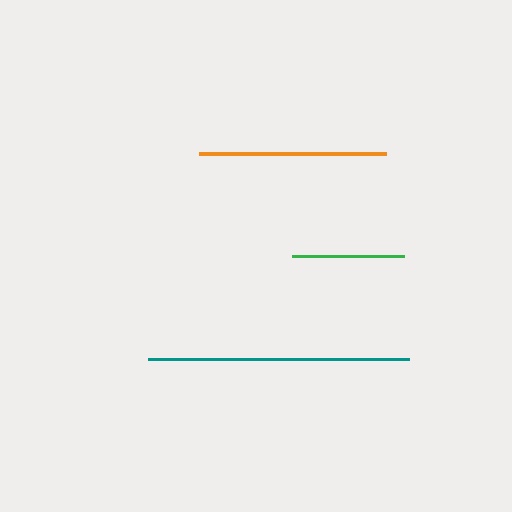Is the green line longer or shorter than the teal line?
The teal line is longer than the green line.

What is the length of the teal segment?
The teal segment is approximately 261 pixels long.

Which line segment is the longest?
The teal line is the longest at approximately 261 pixels.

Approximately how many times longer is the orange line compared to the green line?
The orange line is approximately 1.7 times the length of the green line.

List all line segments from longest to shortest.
From longest to shortest: teal, orange, green.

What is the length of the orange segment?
The orange segment is approximately 187 pixels long.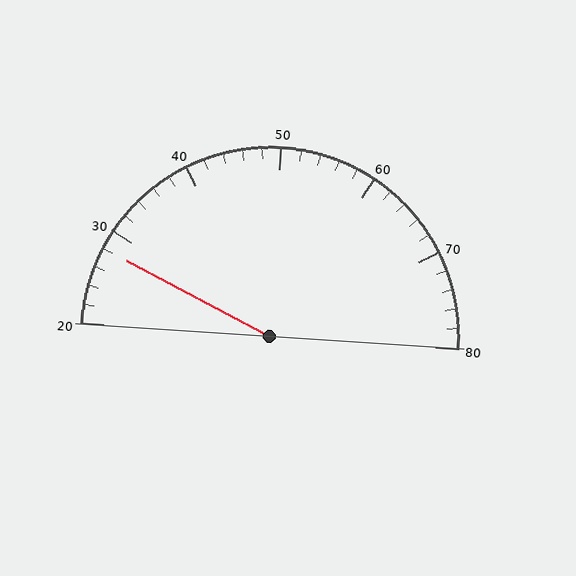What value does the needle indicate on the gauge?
The needle indicates approximately 28.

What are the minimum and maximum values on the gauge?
The gauge ranges from 20 to 80.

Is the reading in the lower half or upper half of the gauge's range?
The reading is in the lower half of the range (20 to 80).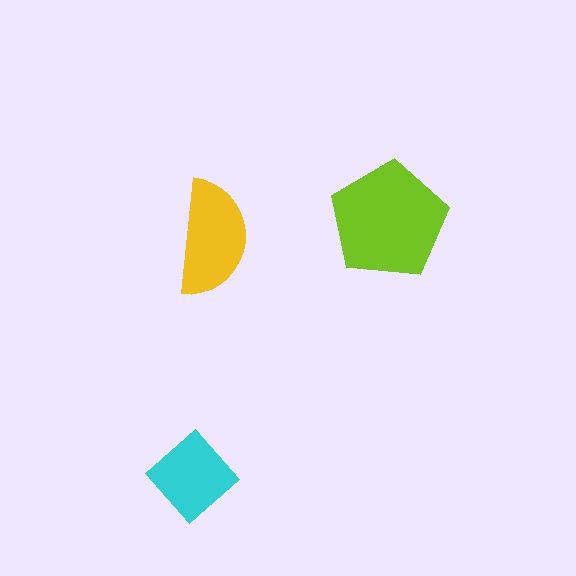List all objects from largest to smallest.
The lime pentagon, the yellow semicircle, the cyan diamond.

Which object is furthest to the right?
The lime pentagon is rightmost.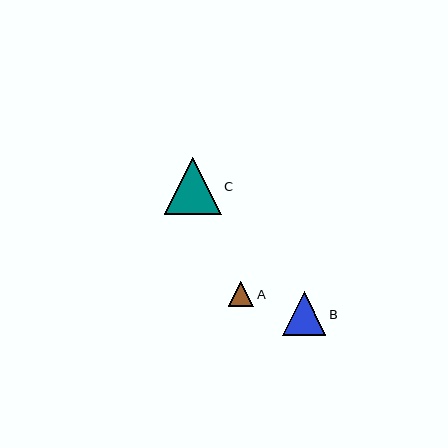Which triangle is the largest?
Triangle C is the largest with a size of approximately 57 pixels.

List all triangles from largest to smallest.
From largest to smallest: C, B, A.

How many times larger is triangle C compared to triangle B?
Triangle C is approximately 1.3 times the size of triangle B.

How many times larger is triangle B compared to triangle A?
Triangle B is approximately 1.7 times the size of triangle A.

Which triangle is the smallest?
Triangle A is the smallest with a size of approximately 26 pixels.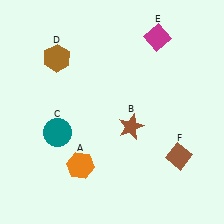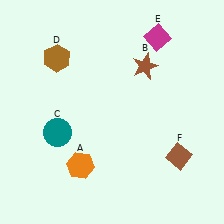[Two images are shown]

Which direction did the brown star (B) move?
The brown star (B) moved up.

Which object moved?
The brown star (B) moved up.